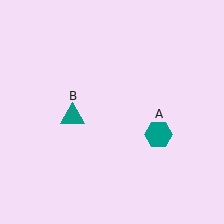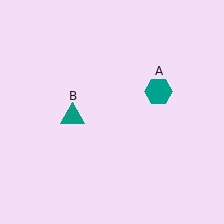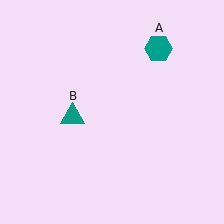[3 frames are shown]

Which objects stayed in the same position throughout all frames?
Teal triangle (object B) remained stationary.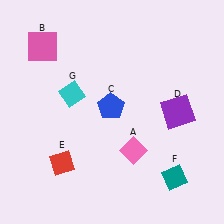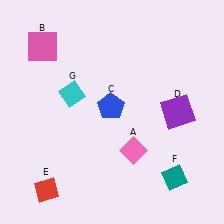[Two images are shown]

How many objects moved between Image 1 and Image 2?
1 object moved between the two images.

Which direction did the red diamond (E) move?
The red diamond (E) moved down.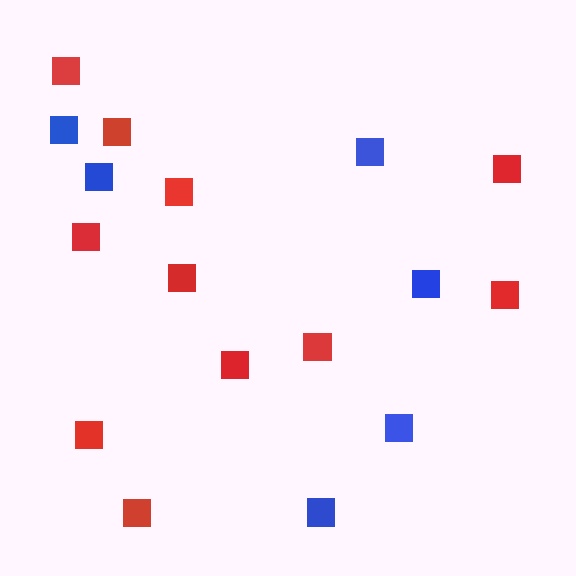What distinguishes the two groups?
There are 2 groups: one group of blue squares (6) and one group of red squares (11).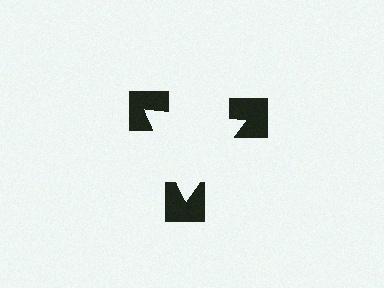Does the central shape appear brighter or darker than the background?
It typically appears slightly brighter than the background, even though no actual brightness change is drawn.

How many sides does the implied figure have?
3 sides.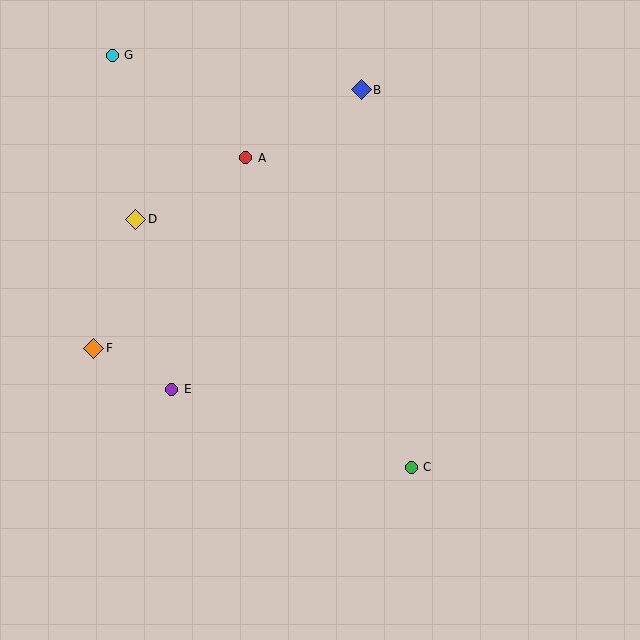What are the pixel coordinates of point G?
Point G is at (112, 55).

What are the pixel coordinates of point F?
Point F is at (94, 348).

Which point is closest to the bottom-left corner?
Point E is closest to the bottom-left corner.